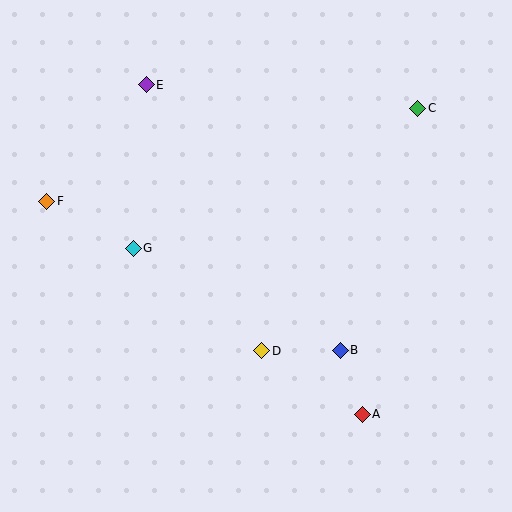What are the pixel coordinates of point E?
Point E is at (146, 85).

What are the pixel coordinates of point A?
Point A is at (362, 414).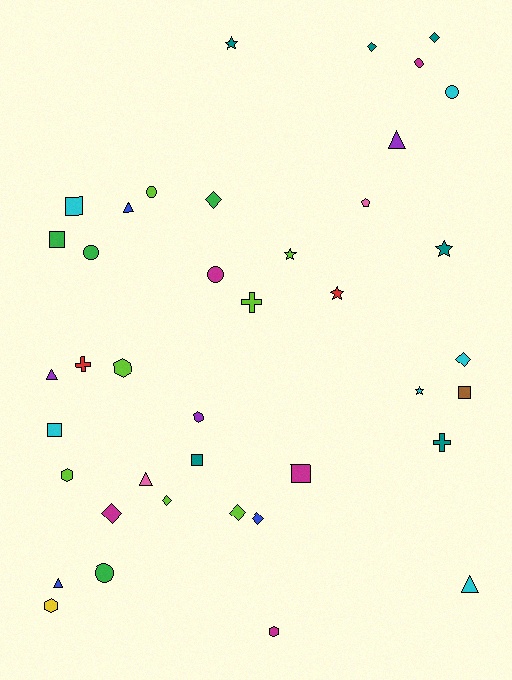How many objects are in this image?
There are 40 objects.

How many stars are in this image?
There are 5 stars.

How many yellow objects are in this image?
There is 1 yellow object.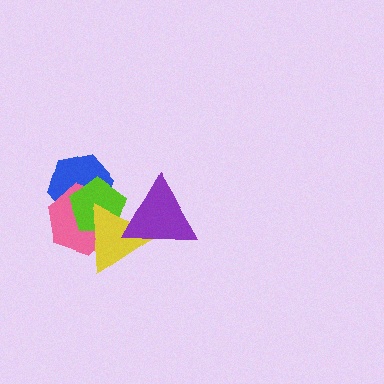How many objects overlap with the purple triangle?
2 objects overlap with the purple triangle.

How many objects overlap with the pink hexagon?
3 objects overlap with the pink hexagon.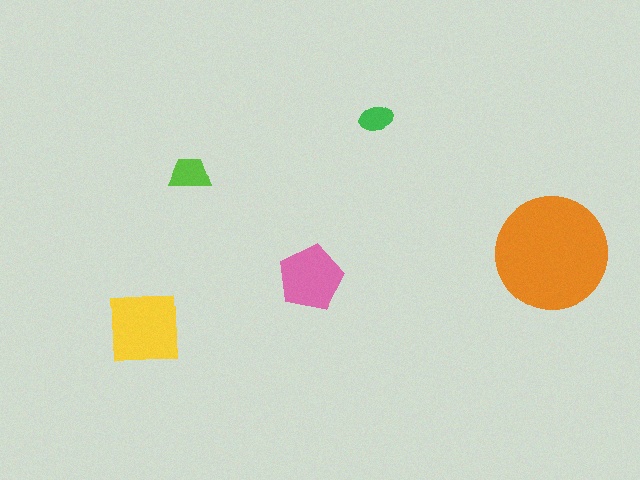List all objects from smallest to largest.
The green ellipse, the lime trapezoid, the pink pentagon, the yellow square, the orange circle.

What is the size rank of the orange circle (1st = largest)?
1st.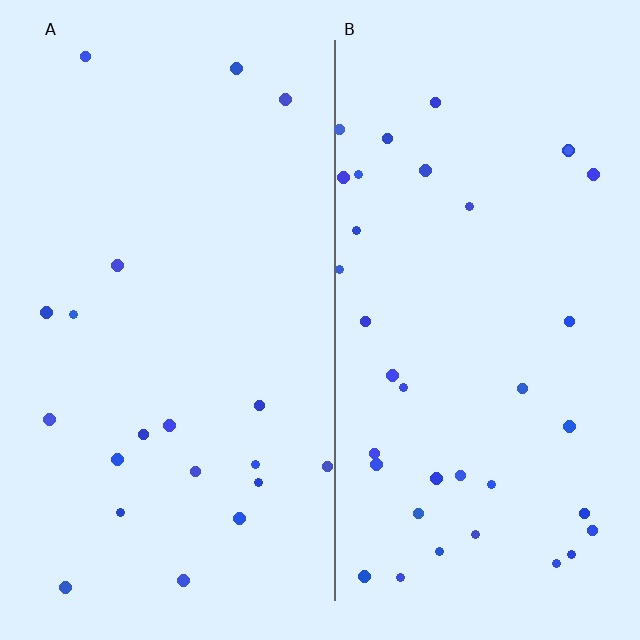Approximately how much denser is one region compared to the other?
Approximately 1.9× — region B over region A.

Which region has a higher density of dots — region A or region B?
B (the right).